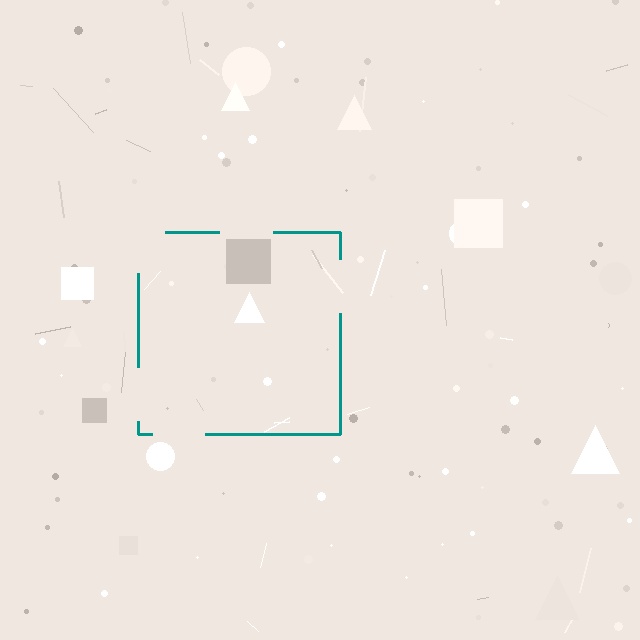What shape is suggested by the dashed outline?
The dashed outline suggests a square.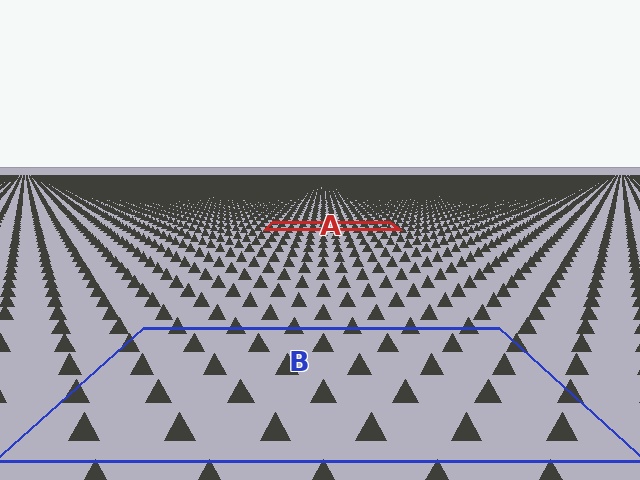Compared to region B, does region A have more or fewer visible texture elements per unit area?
Region A has more texture elements per unit area — they are packed more densely because it is farther away.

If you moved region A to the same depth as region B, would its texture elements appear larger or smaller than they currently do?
They would appear larger. At a closer depth, the same texture elements are projected at a bigger on-screen size.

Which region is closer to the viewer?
Region B is closer. The texture elements there are larger and more spread out.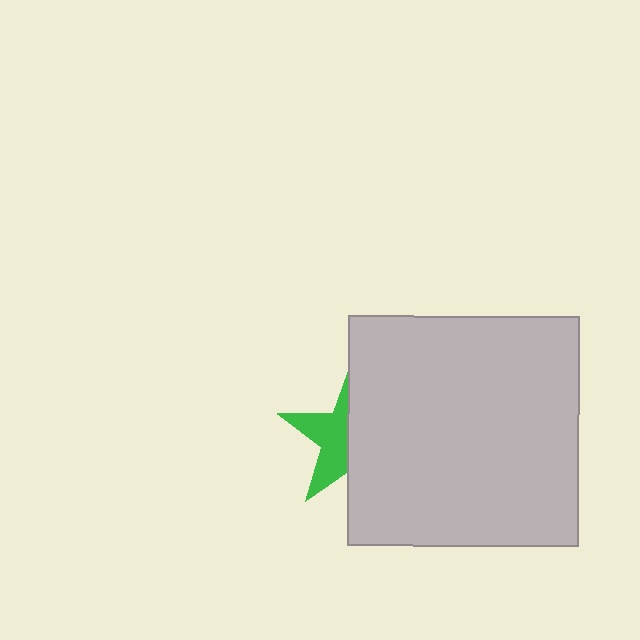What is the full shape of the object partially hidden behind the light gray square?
The partially hidden object is a green star.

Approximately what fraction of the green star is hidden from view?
Roughly 57% of the green star is hidden behind the light gray square.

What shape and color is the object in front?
The object in front is a light gray square.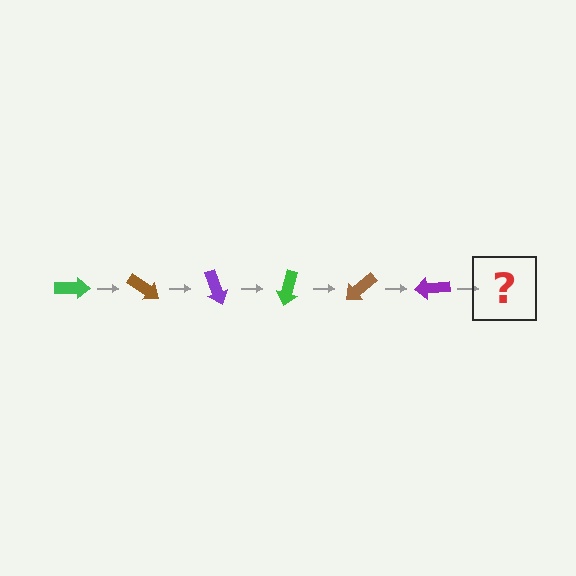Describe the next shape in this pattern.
It should be a green arrow, rotated 210 degrees from the start.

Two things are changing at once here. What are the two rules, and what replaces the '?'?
The two rules are that it rotates 35 degrees each step and the color cycles through green, brown, and purple. The '?' should be a green arrow, rotated 210 degrees from the start.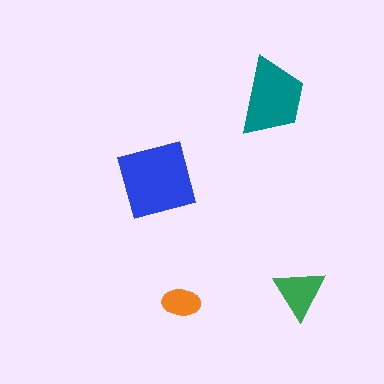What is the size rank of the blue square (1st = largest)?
1st.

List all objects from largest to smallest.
The blue square, the teal trapezoid, the green triangle, the orange ellipse.